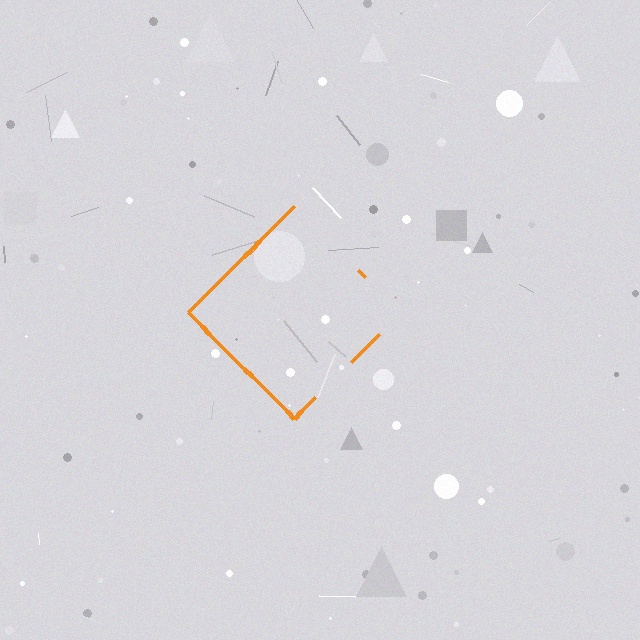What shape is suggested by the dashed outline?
The dashed outline suggests a diamond.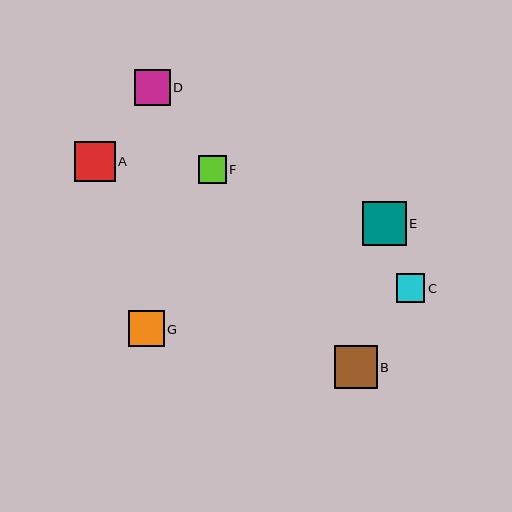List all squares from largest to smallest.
From largest to smallest: E, B, A, D, G, C, F.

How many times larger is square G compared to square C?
Square G is approximately 1.3 times the size of square C.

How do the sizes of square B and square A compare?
Square B and square A are approximately the same size.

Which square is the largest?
Square E is the largest with a size of approximately 43 pixels.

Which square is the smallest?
Square F is the smallest with a size of approximately 28 pixels.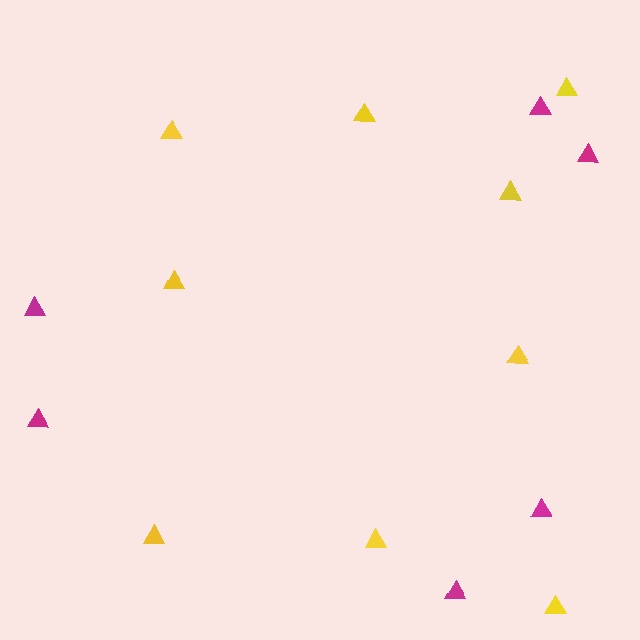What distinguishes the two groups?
There are 2 groups: one group of magenta triangles (6) and one group of yellow triangles (9).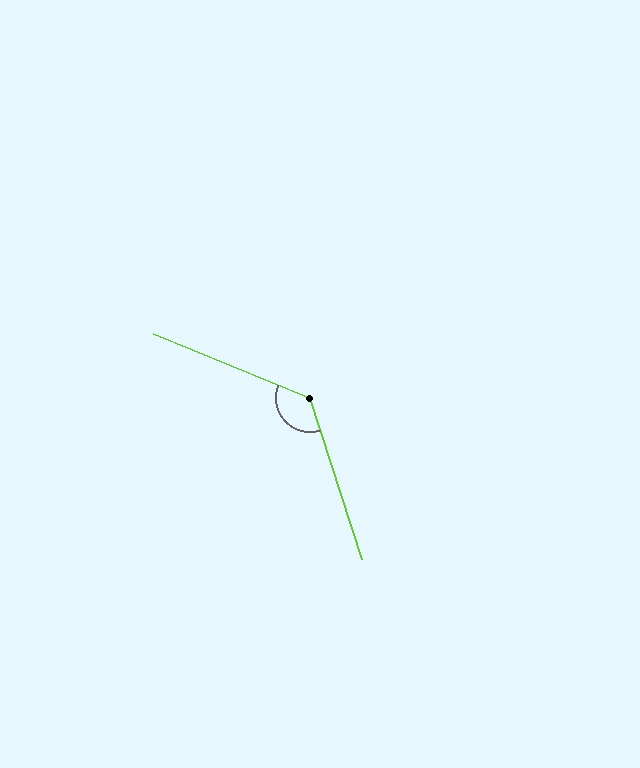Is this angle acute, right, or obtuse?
It is obtuse.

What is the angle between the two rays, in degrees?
Approximately 130 degrees.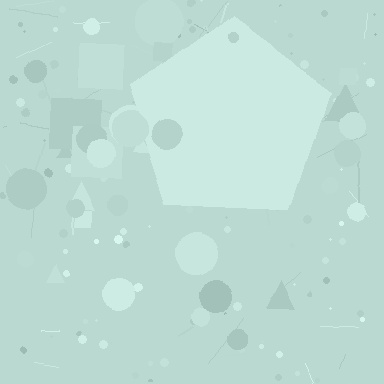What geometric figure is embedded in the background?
A pentagon is embedded in the background.